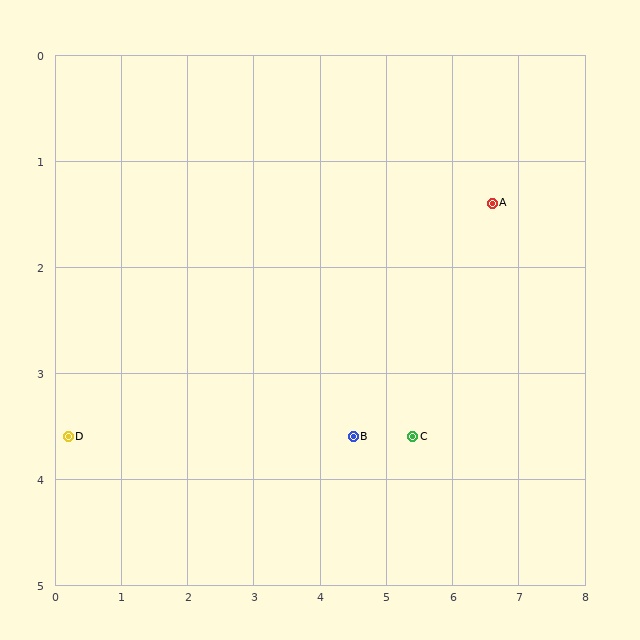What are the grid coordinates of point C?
Point C is at approximately (5.4, 3.6).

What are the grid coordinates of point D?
Point D is at approximately (0.2, 3.6).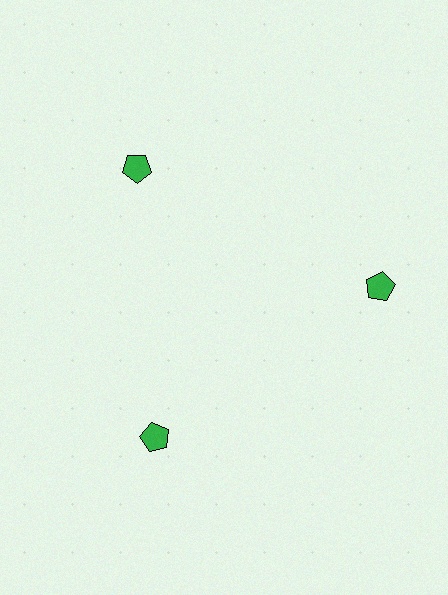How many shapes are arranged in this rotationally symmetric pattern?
There are 3 shapes, arranged in 3 groups of 1.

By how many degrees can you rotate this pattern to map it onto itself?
The pattern maps onto itself every 120 degrees of rotation.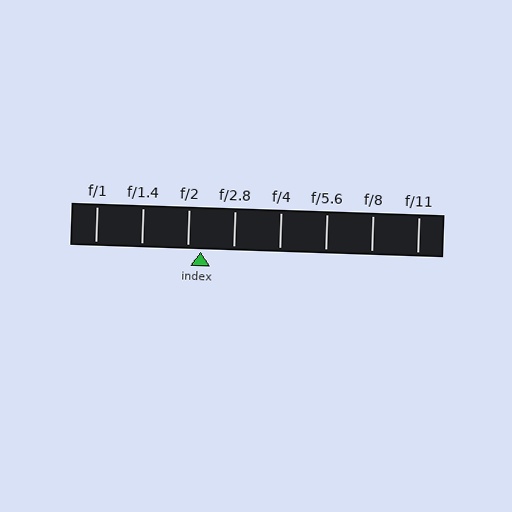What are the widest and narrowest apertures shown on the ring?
The widest aperture shown is f/1 and the narrowest is f/11.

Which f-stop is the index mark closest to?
The index mark is closest to f/2.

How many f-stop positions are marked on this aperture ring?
There are 8 f-stop positions marked.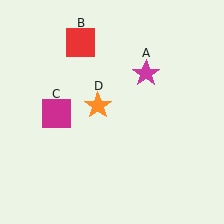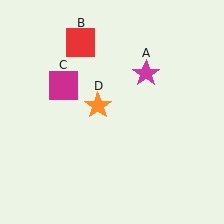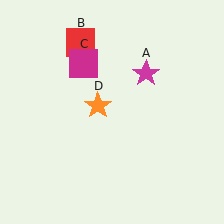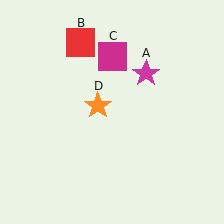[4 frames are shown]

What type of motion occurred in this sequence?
The magenta square (object C) rotated clockwise around the center of the scene.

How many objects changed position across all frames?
1 object changed position: magenta square (object C).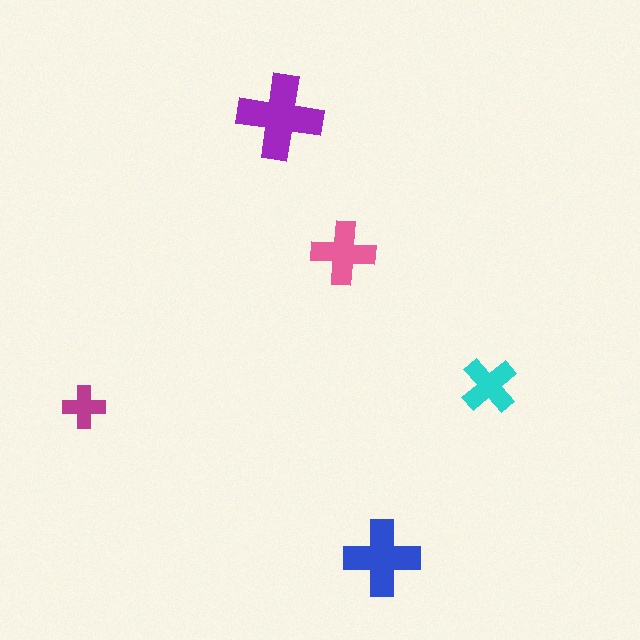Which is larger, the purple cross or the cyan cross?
The purple one.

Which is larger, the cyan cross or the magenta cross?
The cyan one.